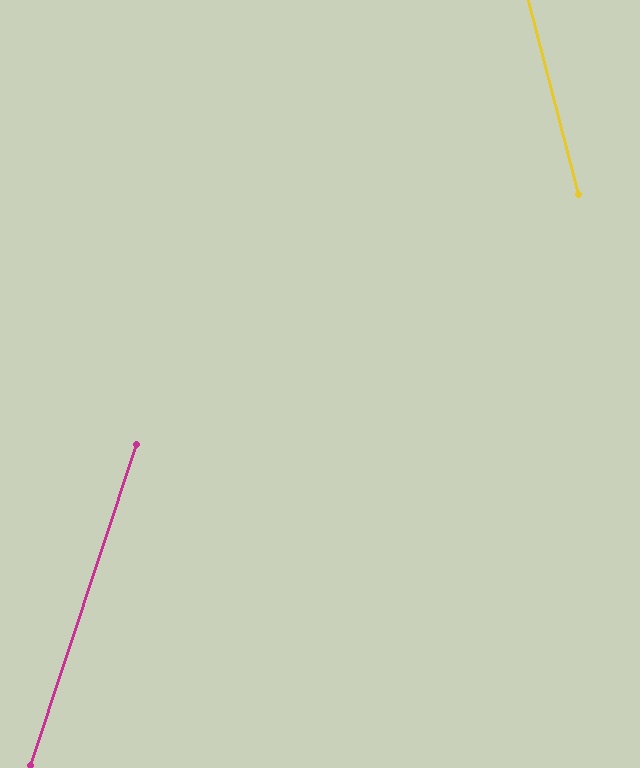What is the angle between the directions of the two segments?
Approximately 33 degrees.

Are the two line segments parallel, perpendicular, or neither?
Neither parallel nor perpendicular — they differ by about 33°.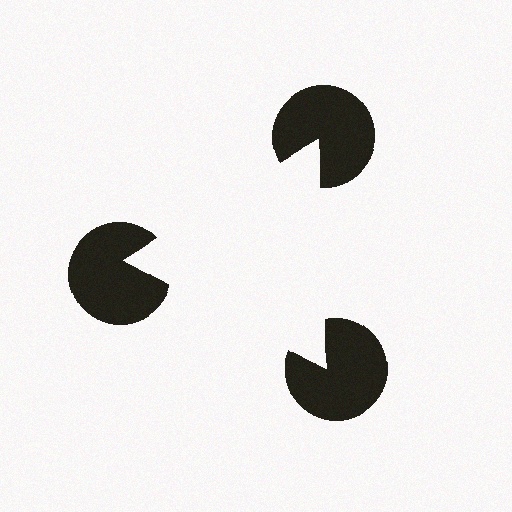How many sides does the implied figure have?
3 sides.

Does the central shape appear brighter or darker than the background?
It typically appears slightly brighter than the background, even though no actual brightness change is drawn.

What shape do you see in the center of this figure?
An illusory triangle — its edges are inferred from the aligned wedge cuts in the pac-man discs, not physically drawn.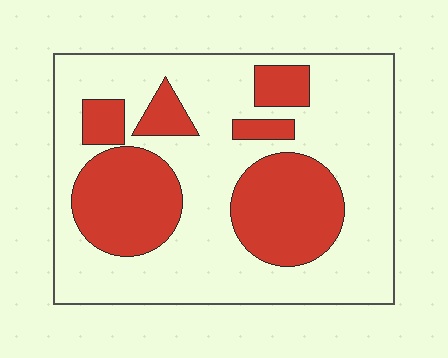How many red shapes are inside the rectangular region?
6.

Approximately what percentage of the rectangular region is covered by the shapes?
Approximately 30%.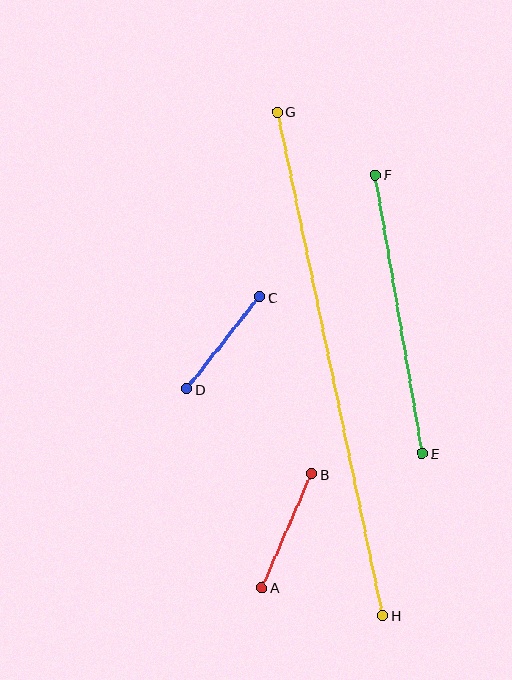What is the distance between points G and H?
The distance is approximately 514 pixels.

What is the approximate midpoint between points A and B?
The midpoint is at approximately (287, 531) pixels.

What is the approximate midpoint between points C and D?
The midpoint is at approximately (223, 343) pixels.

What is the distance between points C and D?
The distance is approximately 117 pixels.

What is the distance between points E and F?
The distance is approximately 282 pixels.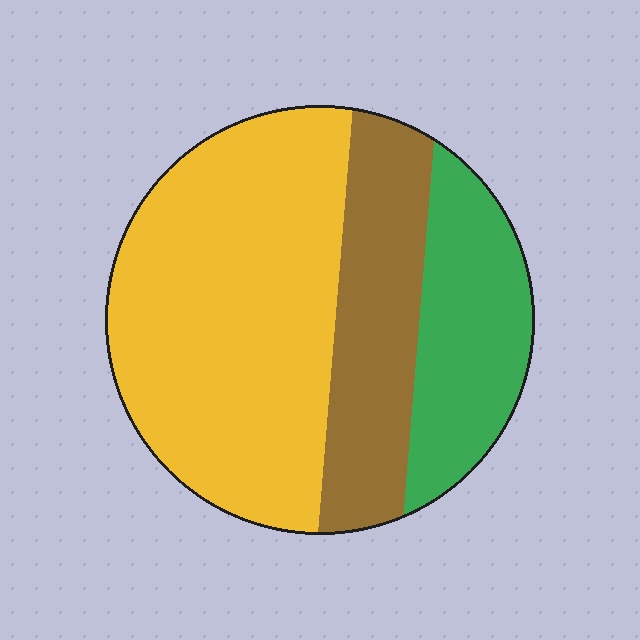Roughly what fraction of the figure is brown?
Brown takes up between a sixth and a third of the figure.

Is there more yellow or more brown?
Yellow.